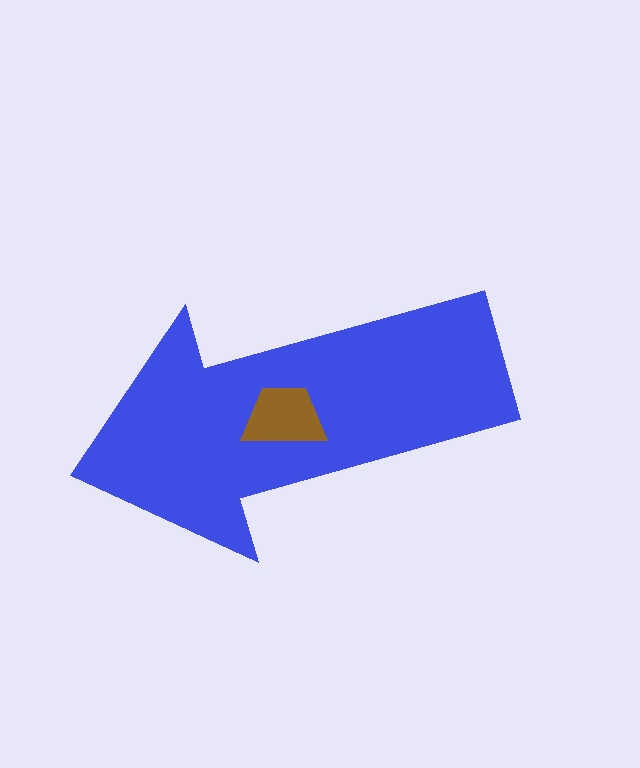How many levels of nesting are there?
2.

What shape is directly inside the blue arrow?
The brown trapezoid.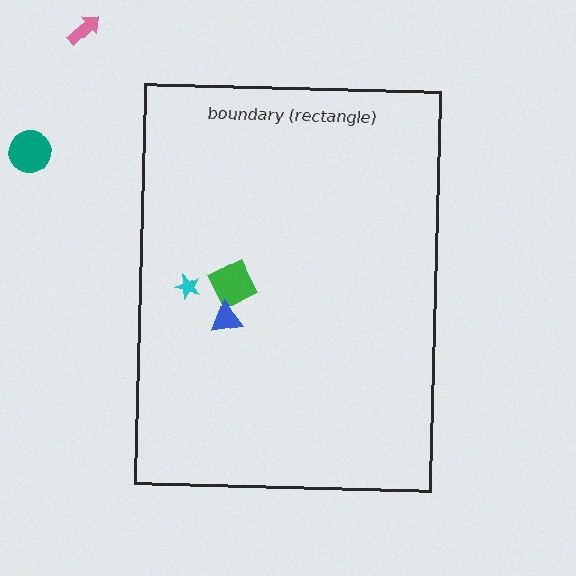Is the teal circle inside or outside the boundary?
Outside.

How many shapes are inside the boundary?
3 inside, 2 outside.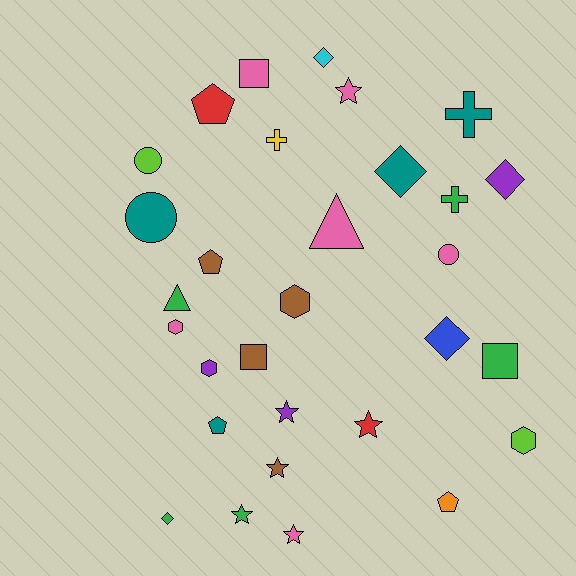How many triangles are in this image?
There are 2 triangles.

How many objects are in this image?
There are 30 objects.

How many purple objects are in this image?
There are 3 purple objects.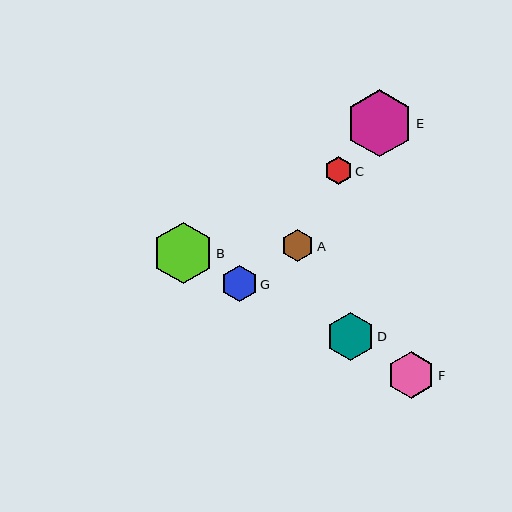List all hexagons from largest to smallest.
From largest to smallest: E, B, D, F, G, A, C.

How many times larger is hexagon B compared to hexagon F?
Hexagon B is approximately 1.3 times the size of hexagon F.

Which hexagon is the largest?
Hexagon E is the largest with a size of approximately 67 pixels.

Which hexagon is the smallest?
Hexagon C is the smallest with a size of approximately 28 pixels.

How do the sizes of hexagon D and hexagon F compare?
Hexagon D and hexagon F are approximately the same size.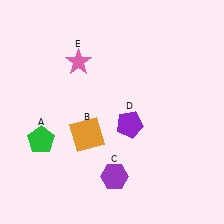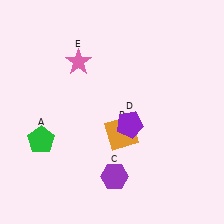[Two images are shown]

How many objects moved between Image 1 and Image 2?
1 object moved between the two images.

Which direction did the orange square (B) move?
The orange square (B) moved right.